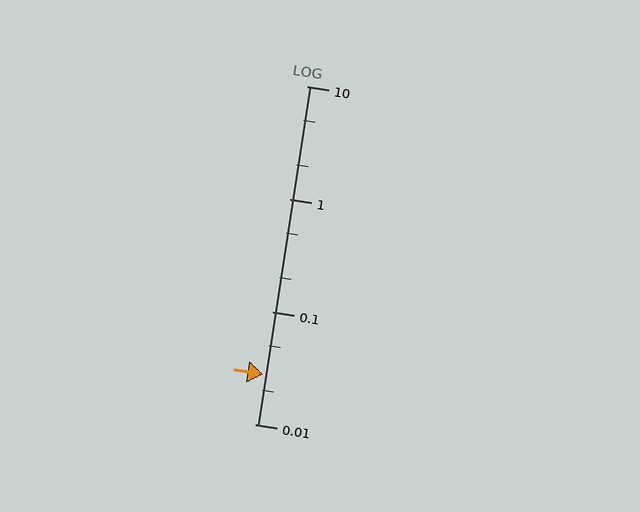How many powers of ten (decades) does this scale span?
The scale spans 3 decades, from 0.01 to 10.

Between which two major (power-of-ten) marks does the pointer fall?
The pointer is between 0.01 and 0.1.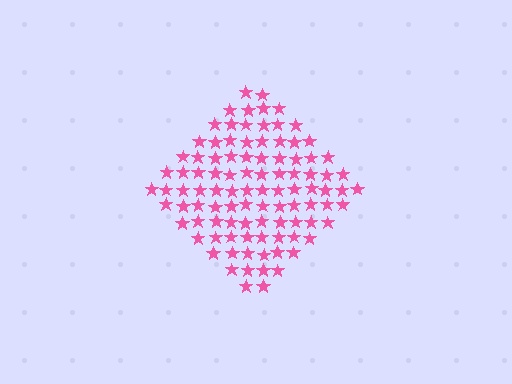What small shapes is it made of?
It is made of small stars.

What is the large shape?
The large shape is a diamond.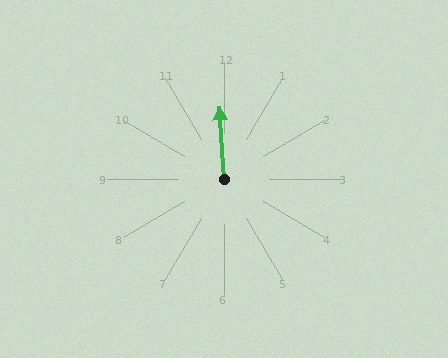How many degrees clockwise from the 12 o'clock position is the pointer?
Approximately 356 degrees.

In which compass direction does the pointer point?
North.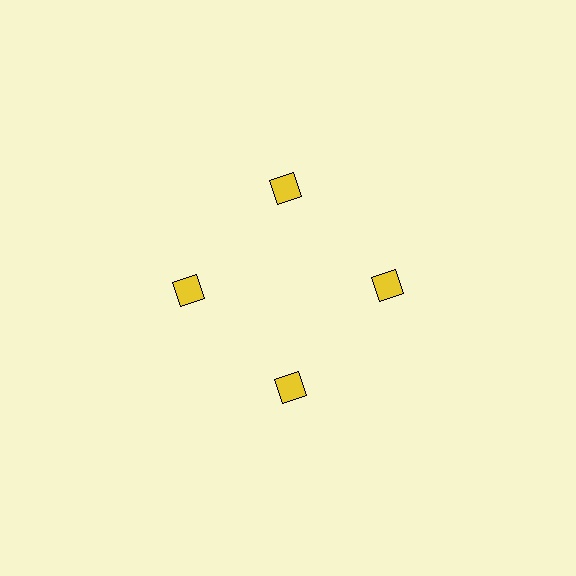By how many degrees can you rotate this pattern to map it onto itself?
The pattern maps onto itself every 90 degrees of rotation.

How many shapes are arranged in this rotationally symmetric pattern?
There are 4 shapes, arranged in 4 groups of 1.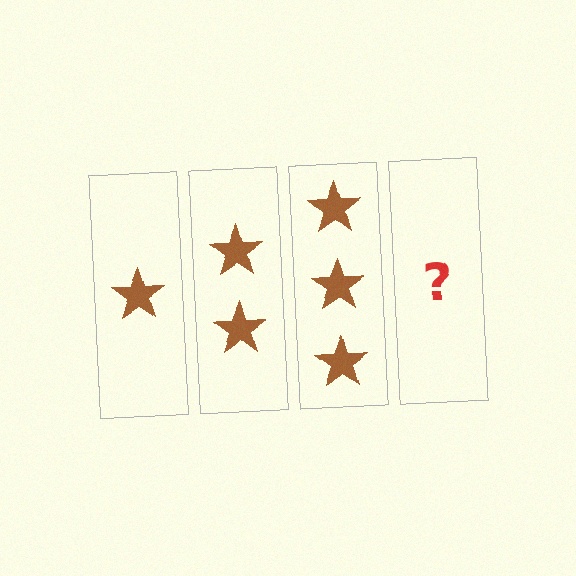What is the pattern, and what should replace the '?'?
The pattern is that each step adds one more star. The '?' should be 4 stars.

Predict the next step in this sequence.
The next step is 4 stars.